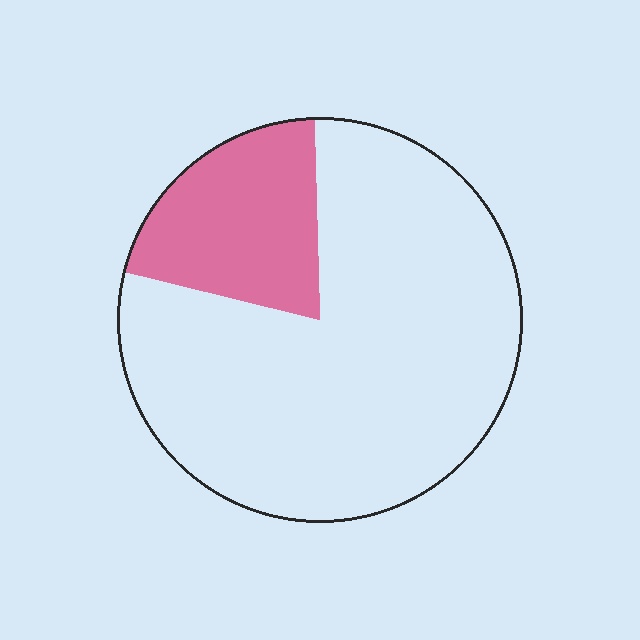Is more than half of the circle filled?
No.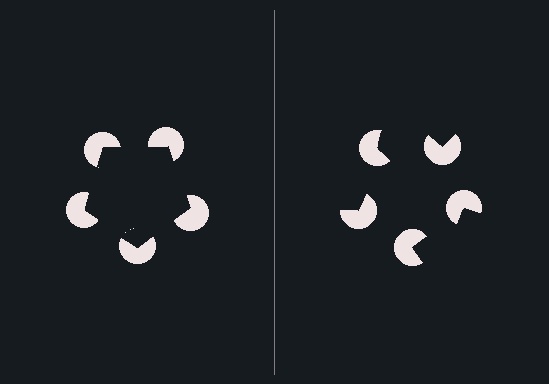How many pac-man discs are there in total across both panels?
10 — 5 on each side.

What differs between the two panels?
The pac-man discs are positioned identically on both sides; only the wedge orientations differ. On the left they align to a pentagon; on the right they are misaligned.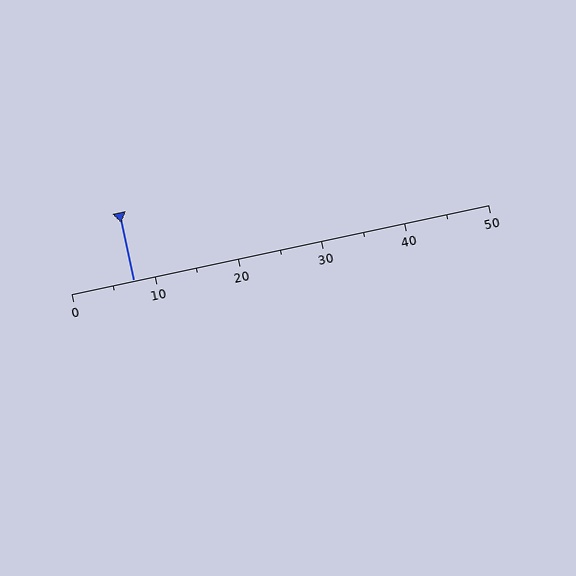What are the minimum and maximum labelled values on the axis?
The axis runs from 0 to 50.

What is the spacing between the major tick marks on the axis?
The major ticks are spaced 10 apart.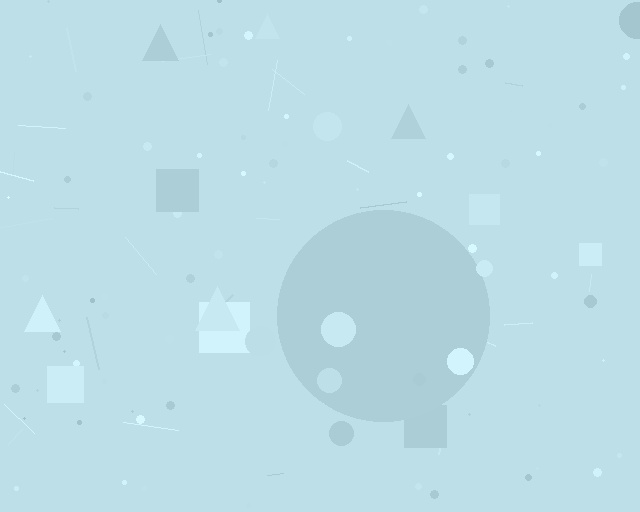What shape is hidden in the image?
A circle is hidden in the image.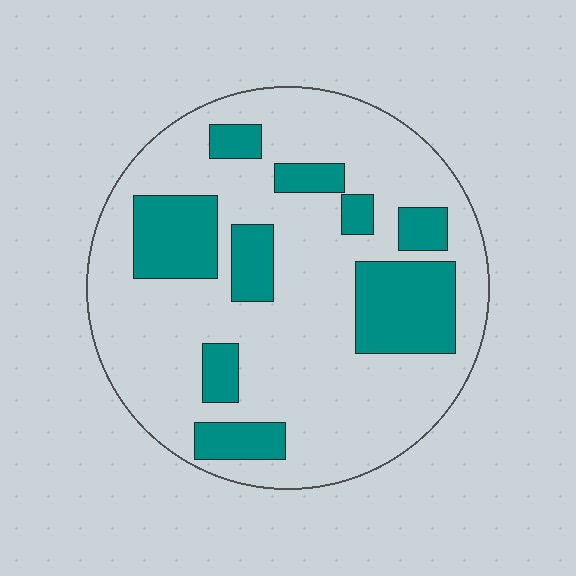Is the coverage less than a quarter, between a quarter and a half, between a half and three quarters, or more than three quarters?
Between a quarter and a half.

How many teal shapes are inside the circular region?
9.